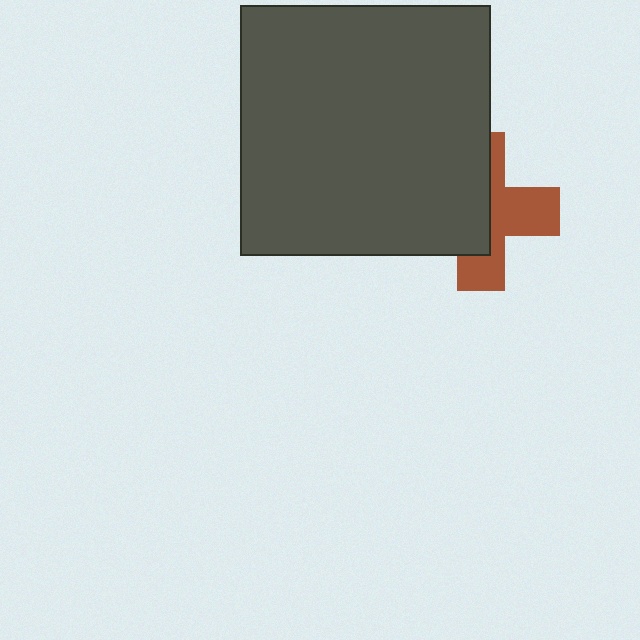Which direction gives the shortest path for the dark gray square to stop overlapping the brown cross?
Moving left gives the shortest separation.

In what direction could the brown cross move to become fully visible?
The brown cross could move right. That would shift it out from behind the dark gray square entirely.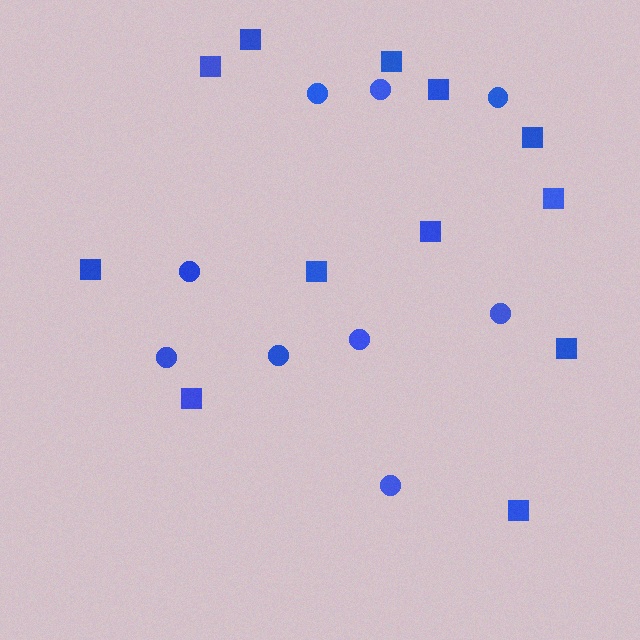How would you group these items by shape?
There are 2 groups: one group of squares (12) and one group of circles (9).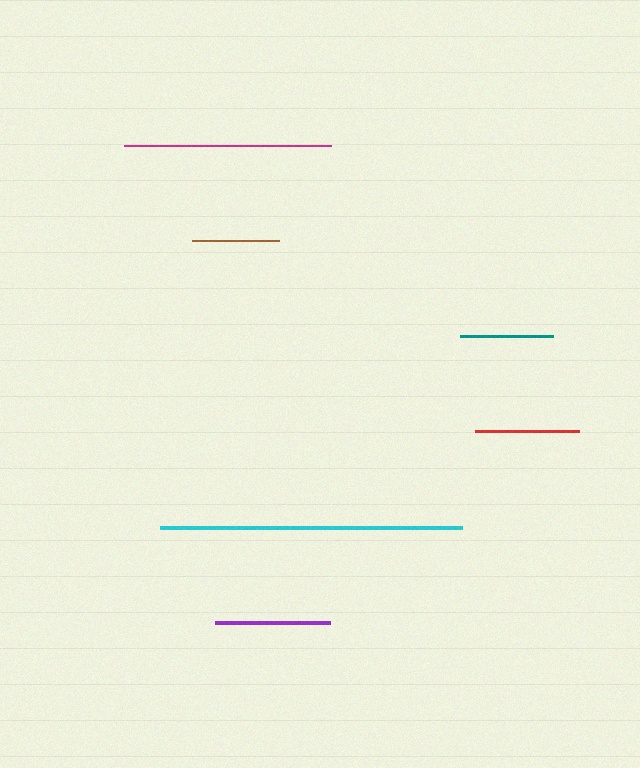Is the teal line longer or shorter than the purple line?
The purple line is longer than the teal line.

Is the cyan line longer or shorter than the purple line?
The cyan line is longer than the purple line.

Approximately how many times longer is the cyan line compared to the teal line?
The cyan line is approximately 3.2 times the length of the teal line.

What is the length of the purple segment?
The purple segment is approximately 115 pixels long.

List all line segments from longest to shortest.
From longest to shortest: cyan, magenta, purple, red, teal, brown.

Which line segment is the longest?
The cyan line is the longest at approximately 302 pixels.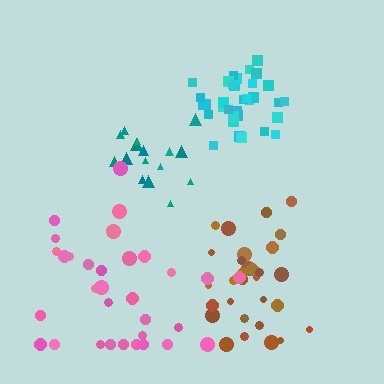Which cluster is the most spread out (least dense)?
Pink.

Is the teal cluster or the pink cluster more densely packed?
Teal.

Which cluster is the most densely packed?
Cyan.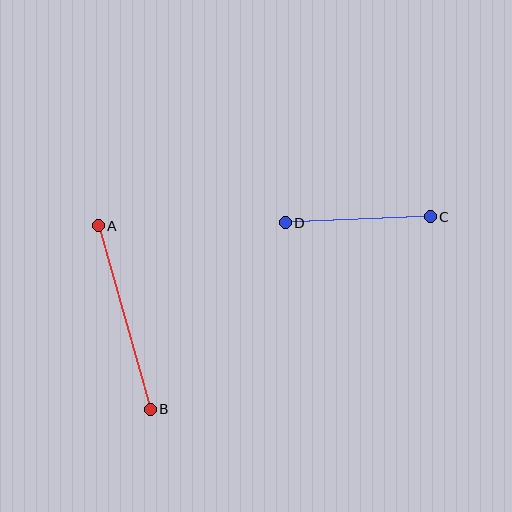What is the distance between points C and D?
The distance is approximately 145 pixels.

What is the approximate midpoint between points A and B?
The midpoint is at approximately (124, 317) pixels.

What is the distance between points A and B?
The distance is approximately 191 pixels.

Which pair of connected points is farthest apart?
Points A and B are farthest apart.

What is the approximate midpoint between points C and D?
The midpoint is at approximately (358, 220) pixels.